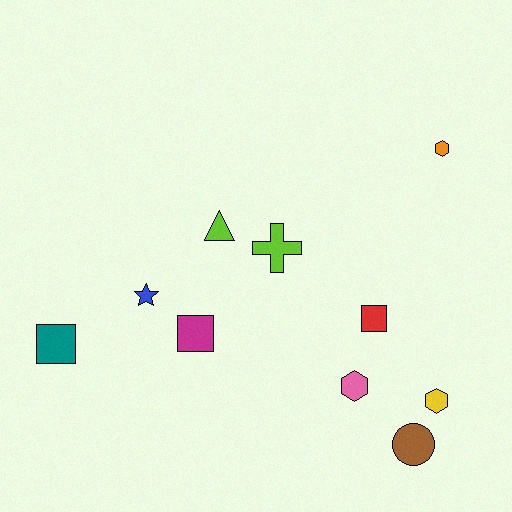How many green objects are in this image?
There are no green objects.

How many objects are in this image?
There are 10 objects.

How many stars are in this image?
There is 1 star.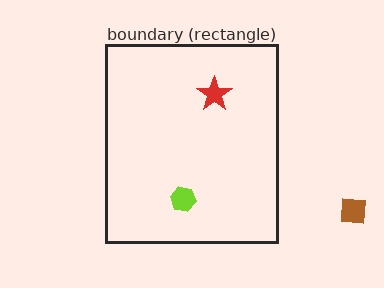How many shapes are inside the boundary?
2 inside, 1 outside.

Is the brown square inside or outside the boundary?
Outside.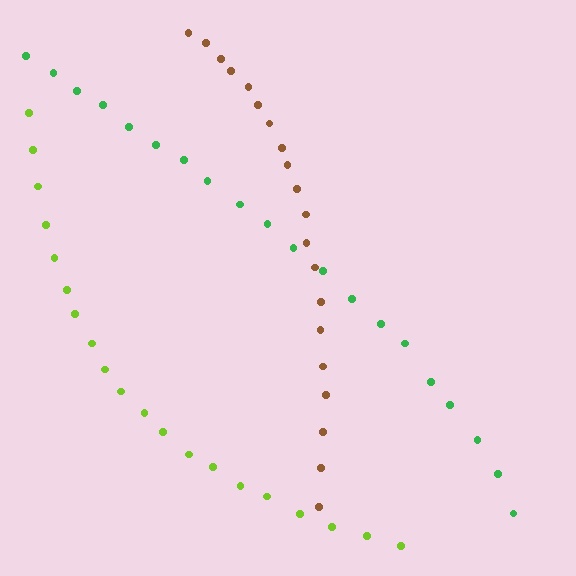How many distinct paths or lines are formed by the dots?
There are 3 distinct paths.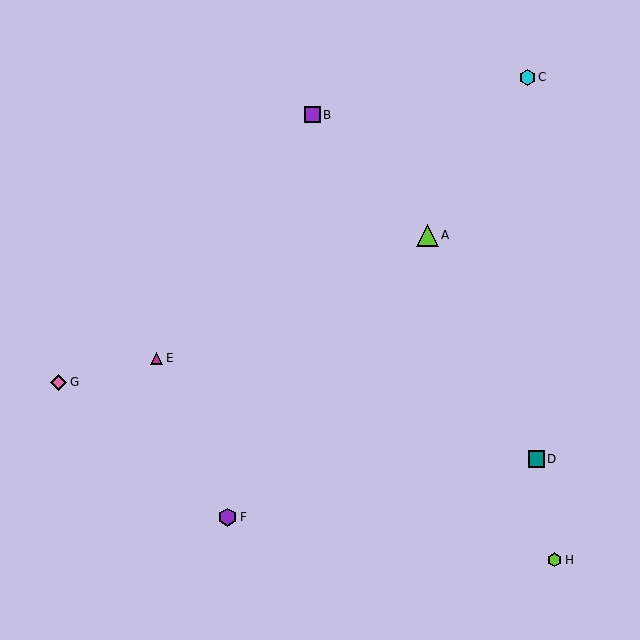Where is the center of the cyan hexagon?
The center of the cyan hexagon is at (527, 77).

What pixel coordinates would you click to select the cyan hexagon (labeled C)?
Click at (527, 77) to select the cyan hexagon C.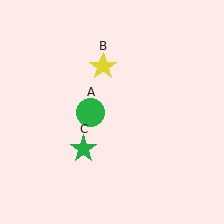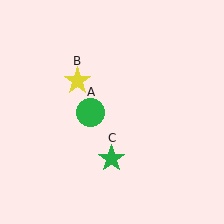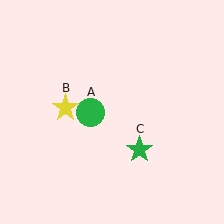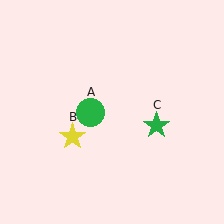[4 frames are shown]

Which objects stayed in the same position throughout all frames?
Green circle (object A) remained stationary.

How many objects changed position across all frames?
2 objects changed position: yellow star (object B), green star (object C).